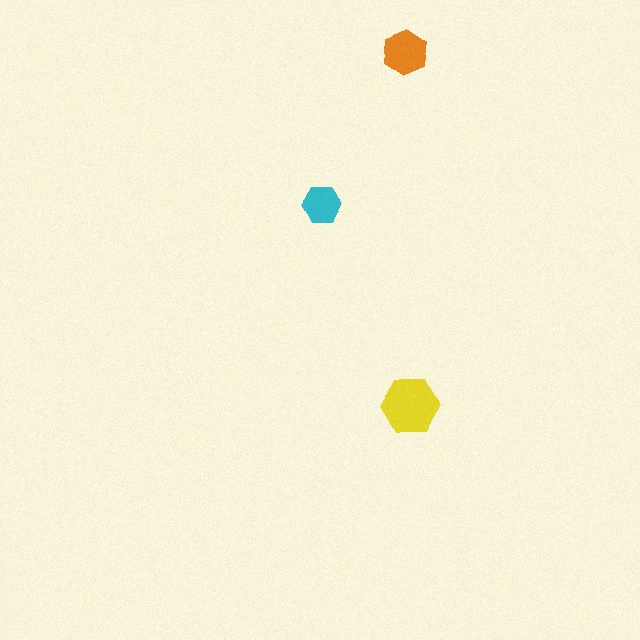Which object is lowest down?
The yellow hexagon is bottommost.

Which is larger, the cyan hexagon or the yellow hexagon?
The yellow one.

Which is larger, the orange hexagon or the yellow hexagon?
The yellow one.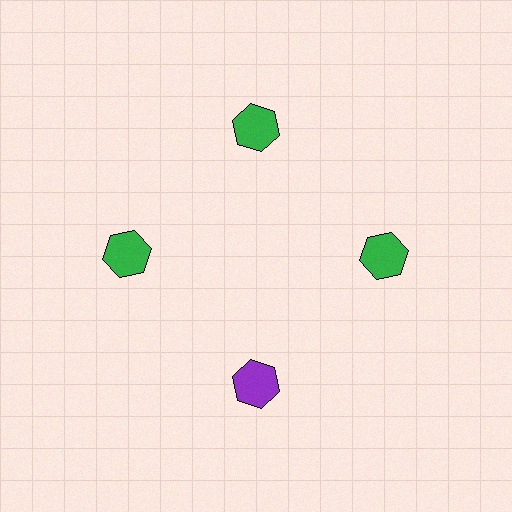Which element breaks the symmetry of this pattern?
The purple hexagon at roughly the 6 o'clock position breaks the symmetry. All other shapes are green hexagons.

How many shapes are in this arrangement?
There are 4 shapes arranged in a ring pattern.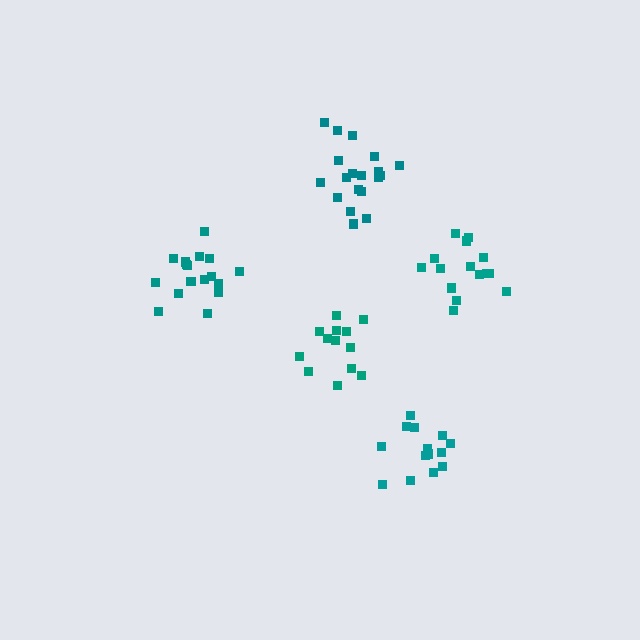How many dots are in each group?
Group 1: 17 dots, Group 2: 14 dots, Group 3: 15 dots, Group 4: 19 dots, Group 5: 15 dots (80 total).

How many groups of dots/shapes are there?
There are 5 groups.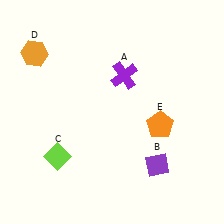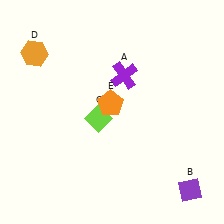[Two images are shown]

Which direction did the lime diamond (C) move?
The lime diamond (C) moved right.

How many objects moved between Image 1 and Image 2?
3 objects moved between the two images.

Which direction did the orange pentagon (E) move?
The orange pentagon (E) moved left.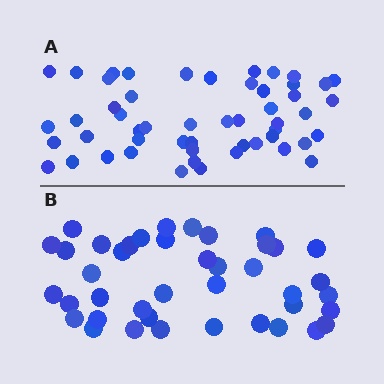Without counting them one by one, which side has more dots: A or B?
Region A (the top region) has more dots.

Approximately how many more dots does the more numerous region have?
Region A has roughly 12 or so more dots than region B.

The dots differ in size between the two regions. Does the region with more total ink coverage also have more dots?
No. Region B has more total ink coverage because its dots are larger, but region A actually contains more individual dots. Total area can be misleading — the number of items is what matters here.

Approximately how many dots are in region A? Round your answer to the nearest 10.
About 50 dots. (The exact count is 52, which rounds to 50.)